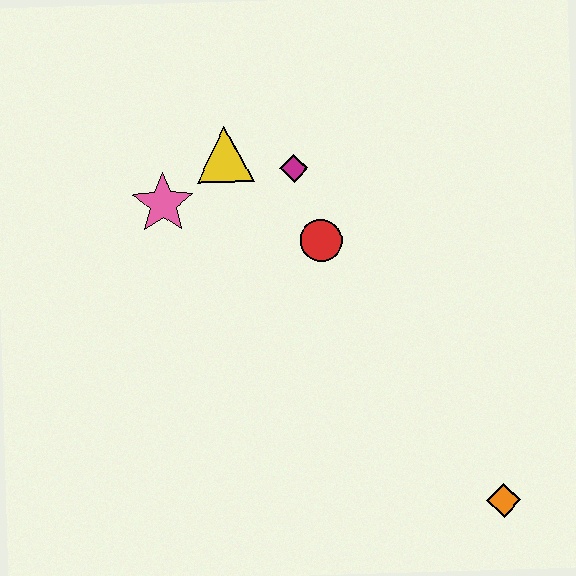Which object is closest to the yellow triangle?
The magenta diamond is closest to the yellow triangle.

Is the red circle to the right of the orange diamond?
No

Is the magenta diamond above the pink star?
Yes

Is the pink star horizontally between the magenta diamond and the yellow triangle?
No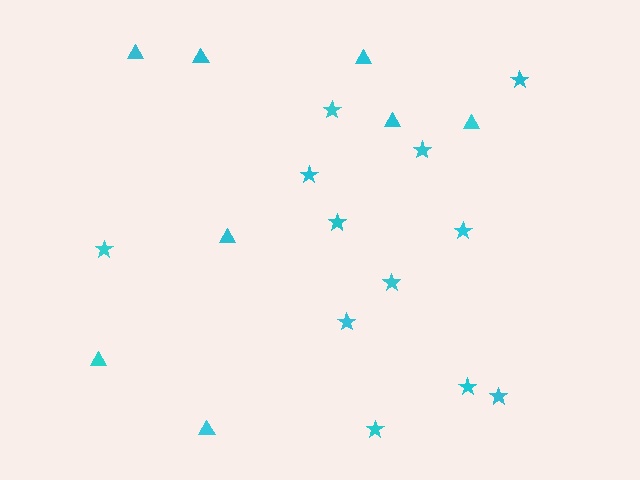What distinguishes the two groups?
There are 2 groups: one group of stars (12) and one group of triangles (8).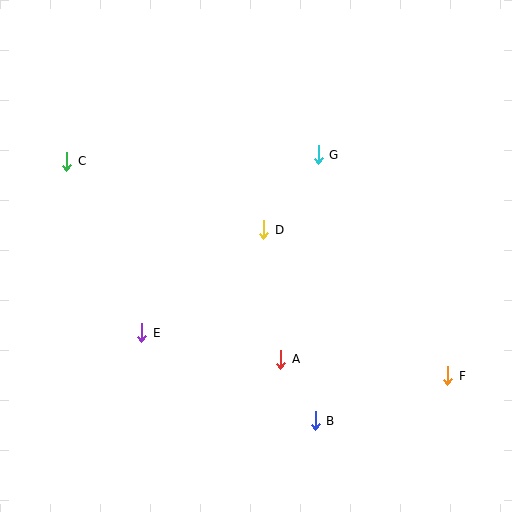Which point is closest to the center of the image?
Point D at (264, 230) is closest to the center.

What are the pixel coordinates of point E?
Point E is at (142, 333).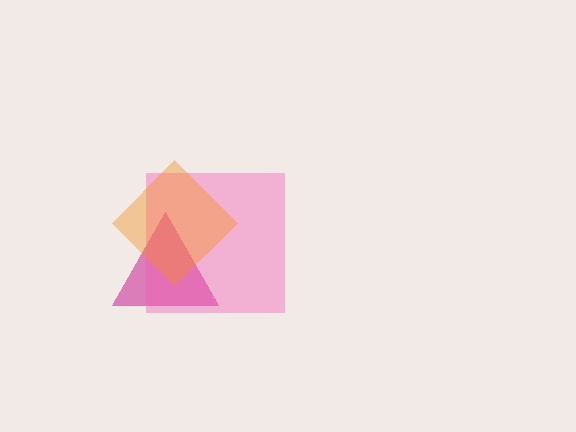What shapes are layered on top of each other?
The layered shapes are: a magenta triangle, a pink square, an orange diamond.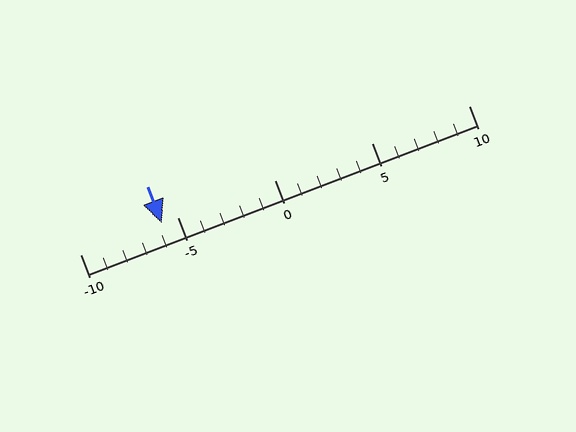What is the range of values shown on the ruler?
The ruler shows values from -10 to 10.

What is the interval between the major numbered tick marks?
The major tick marks are spaced 5 units apart.